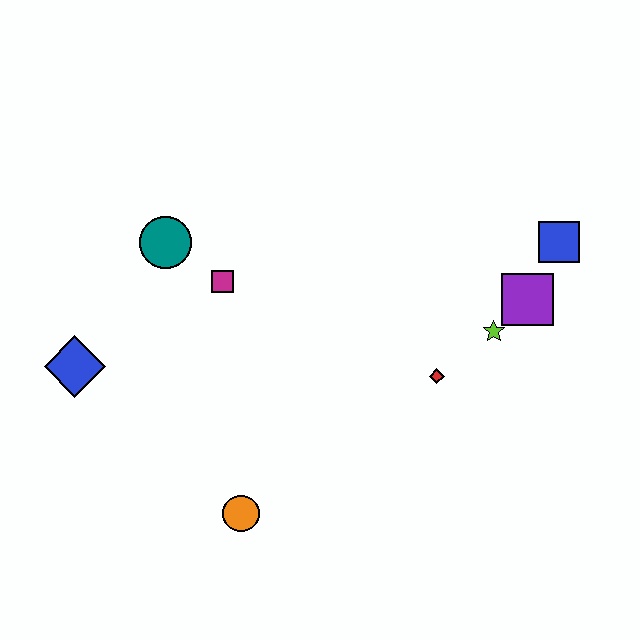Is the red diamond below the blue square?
Yes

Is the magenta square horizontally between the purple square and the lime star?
No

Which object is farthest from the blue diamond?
The blue square is farthest from the blue diamond.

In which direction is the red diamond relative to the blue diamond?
The red diamond is to the right of the blue diamond.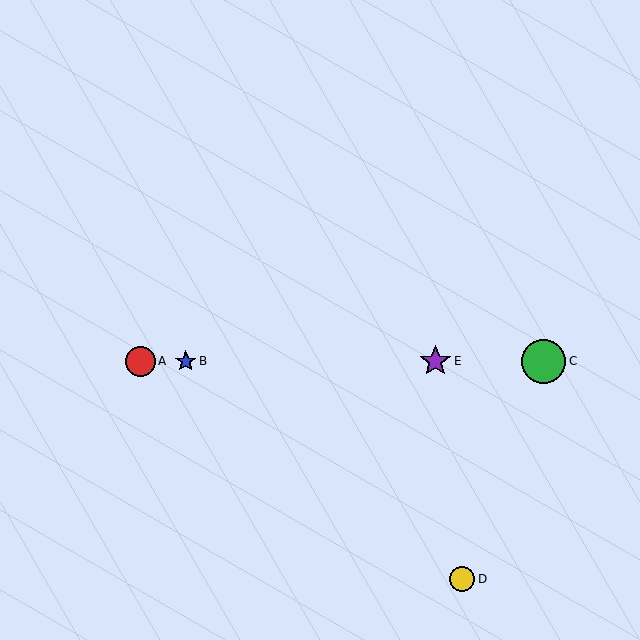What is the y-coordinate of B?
Object B is at y≈361.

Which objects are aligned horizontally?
Objects A, B, C, E are aligned horizontally.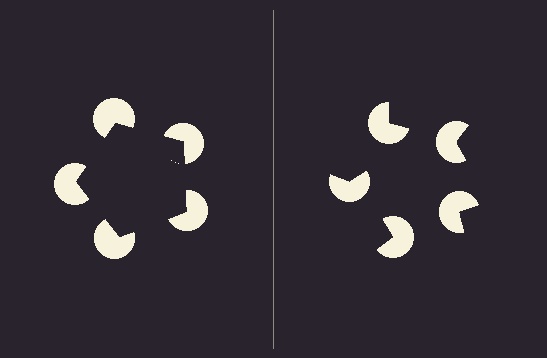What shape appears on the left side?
An illusory pentagon.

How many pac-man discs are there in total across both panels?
10 — 5 on each side.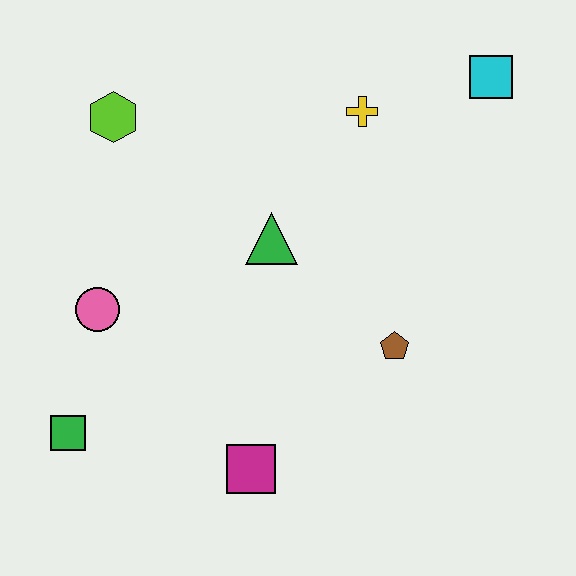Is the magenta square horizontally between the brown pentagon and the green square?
Yes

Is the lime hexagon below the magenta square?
No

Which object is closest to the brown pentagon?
The green triangle is closest to the brown pentagon.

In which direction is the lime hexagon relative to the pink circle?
The lime hexagon is above the pink circle.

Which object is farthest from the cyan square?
The green square is farthest from the cyan square.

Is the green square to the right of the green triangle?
No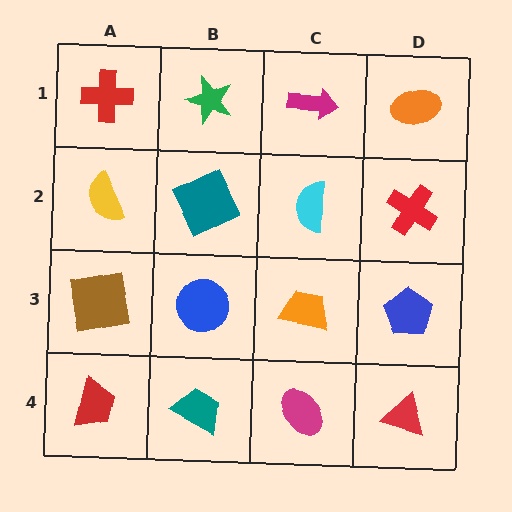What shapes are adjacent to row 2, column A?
A red cross (row 1, column A), a brown square (row 3, column A), a teal square (row 2, column B).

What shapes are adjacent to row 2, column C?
A magenta arrow (row 1, column C), an orange trapezoid (row 3, column C), a teal square (row 2, column B), a red cross (row 2, column D).